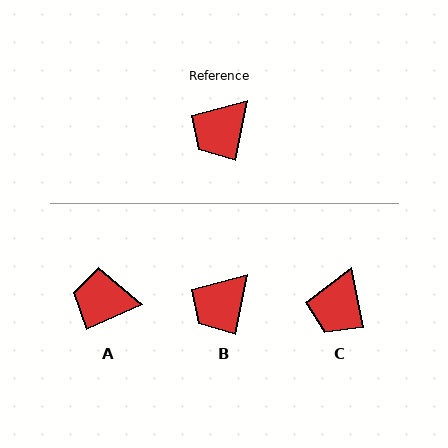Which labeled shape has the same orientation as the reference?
B.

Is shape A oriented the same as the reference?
No, it is off by about 55 degrees.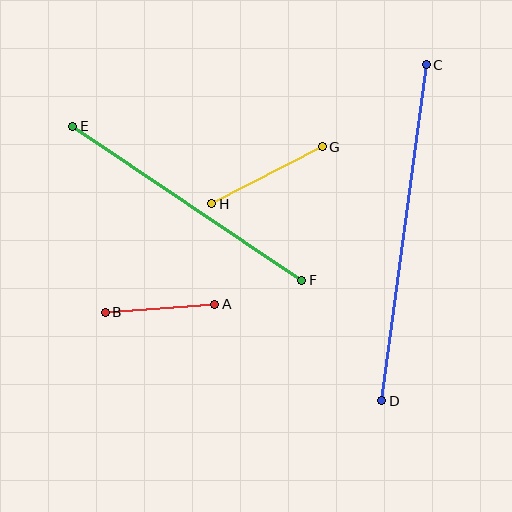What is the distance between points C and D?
The distance is approximately 339 pixels.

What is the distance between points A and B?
The distance is approximately 110 pixels.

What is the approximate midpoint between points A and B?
The midpoint is at approximately (160, 308) pixels.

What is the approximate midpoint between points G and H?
The midpoint is at approximately (267, 175) pixels.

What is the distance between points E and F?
The distance is approximately 276 pixels.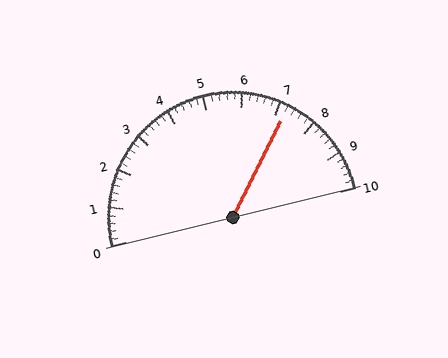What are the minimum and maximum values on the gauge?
The gauge ranges from 0 to 10.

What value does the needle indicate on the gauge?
The needle indicates approximately 7.2.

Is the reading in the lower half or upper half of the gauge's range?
The reading is in the upper half of the range (0 to 10).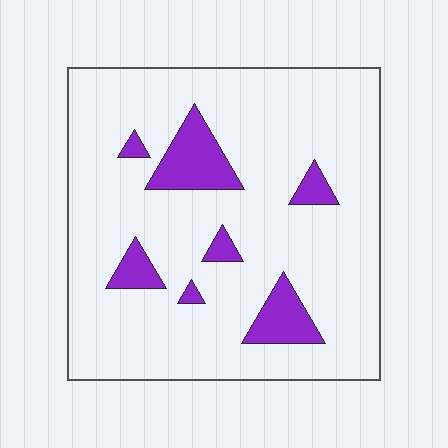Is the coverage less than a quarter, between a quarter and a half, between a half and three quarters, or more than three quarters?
Less than a quarter.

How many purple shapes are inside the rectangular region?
7.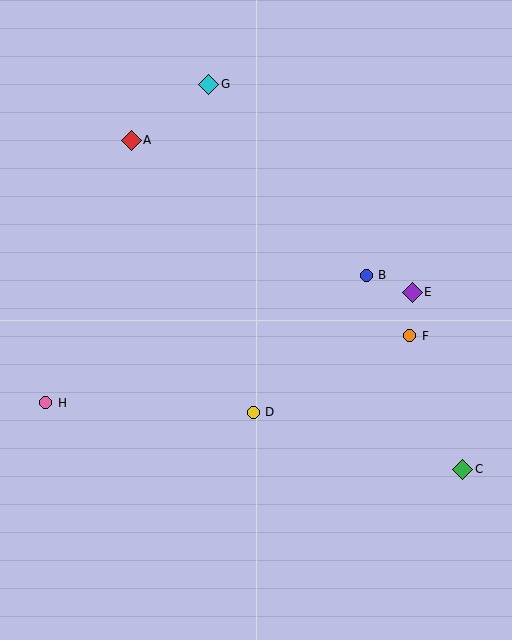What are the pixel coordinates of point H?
Point H is at (46, 403).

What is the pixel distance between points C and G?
The distance between C and G is 461 pixels.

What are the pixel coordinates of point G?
Point G is at (209, 84).